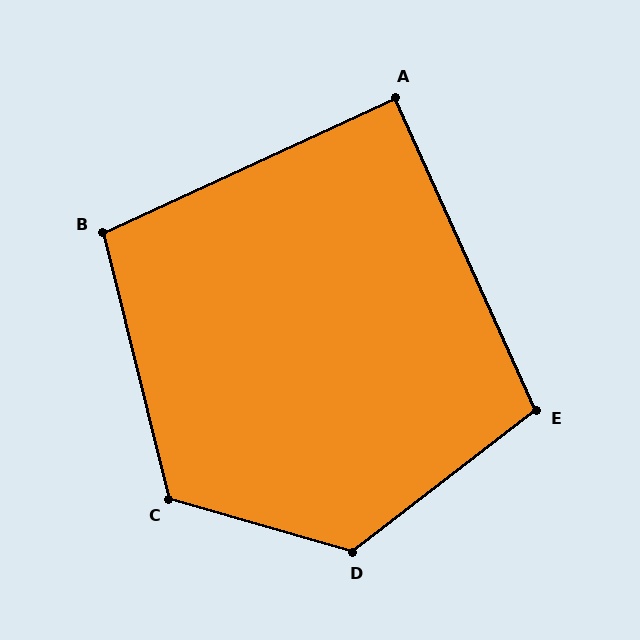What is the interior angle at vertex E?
Approximately 103 degrees (obtuse).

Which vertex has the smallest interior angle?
A, at approximately 90 degrees.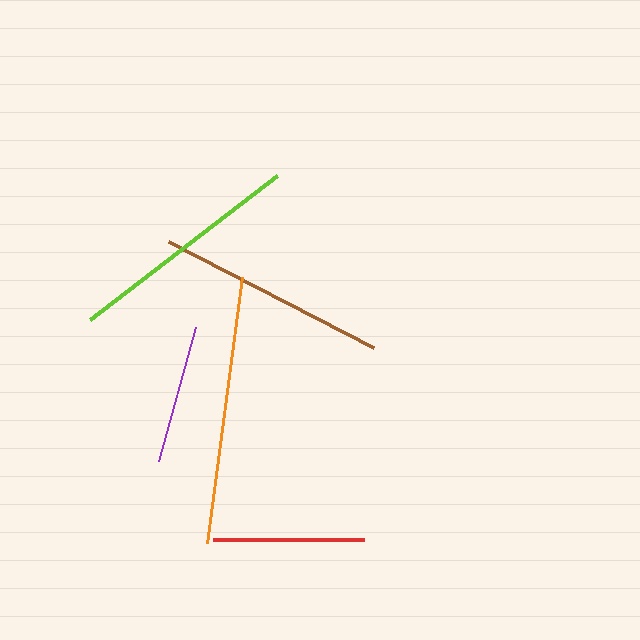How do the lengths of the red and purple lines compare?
The red and purple lines are approximately the same length.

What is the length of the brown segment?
The brown segment is approximately 231 pixels long.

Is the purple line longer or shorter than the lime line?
The lime line is longer than the purple line.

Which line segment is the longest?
The orange line is the longest at approximately 268 pixels.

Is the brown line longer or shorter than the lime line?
The lime line is longer than the brown line.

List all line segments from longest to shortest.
From longest to shortest: orange, lime, brown, red, purple.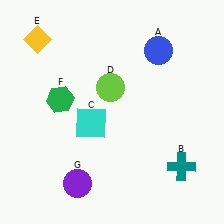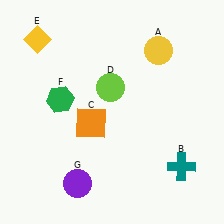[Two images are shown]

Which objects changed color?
A changed from blue to yellow. C changed from cyan to orange.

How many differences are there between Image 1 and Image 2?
There are 2 differences between the two images.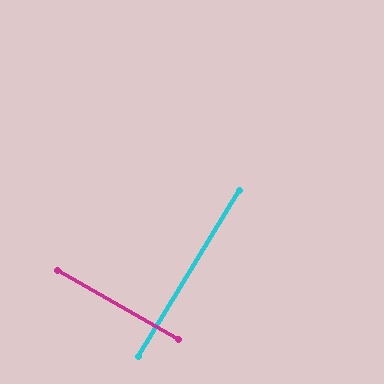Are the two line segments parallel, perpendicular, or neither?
Perpendicular — they meet at approximately 89°.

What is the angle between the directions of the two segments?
Approximately 89 degrees.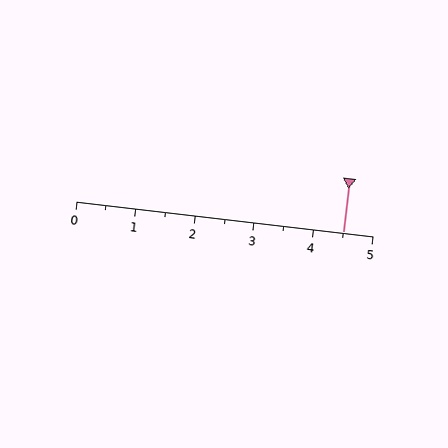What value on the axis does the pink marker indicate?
The marker indicates approximately 4.5.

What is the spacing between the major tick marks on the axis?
The major ticks are spaced 1 apart.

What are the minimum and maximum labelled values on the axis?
The axis runs from 0 to 5.